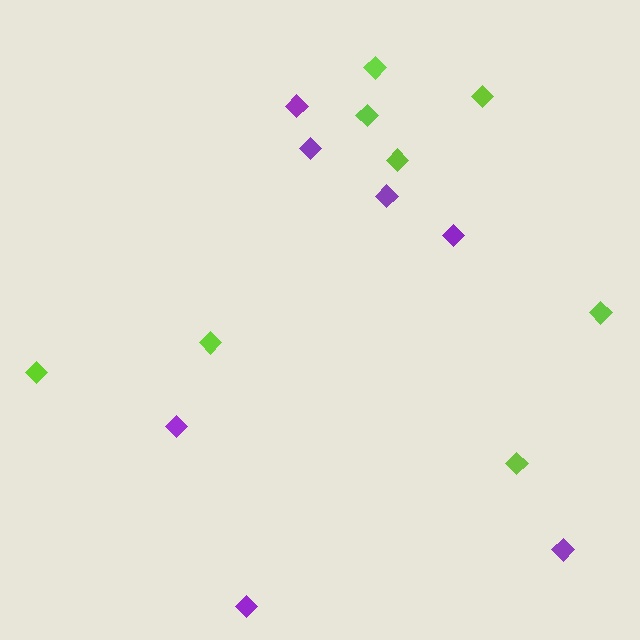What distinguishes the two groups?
There are 2 groups: one group of lime diamonds (8) and one group of purple diamonds (7).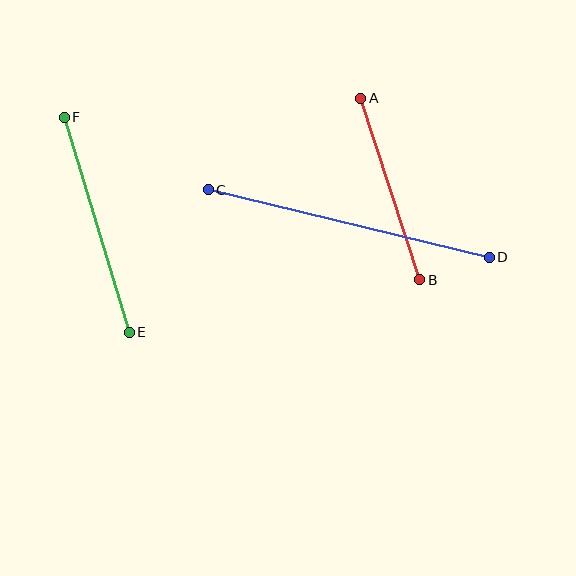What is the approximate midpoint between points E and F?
The midpoint is at approximately (97, 225) pixels.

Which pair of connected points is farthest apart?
Points C and D are farthest apart.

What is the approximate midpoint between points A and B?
The midpoint is at approximately (390, 189) pixels.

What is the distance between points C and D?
The distance is approximately 289 pixels.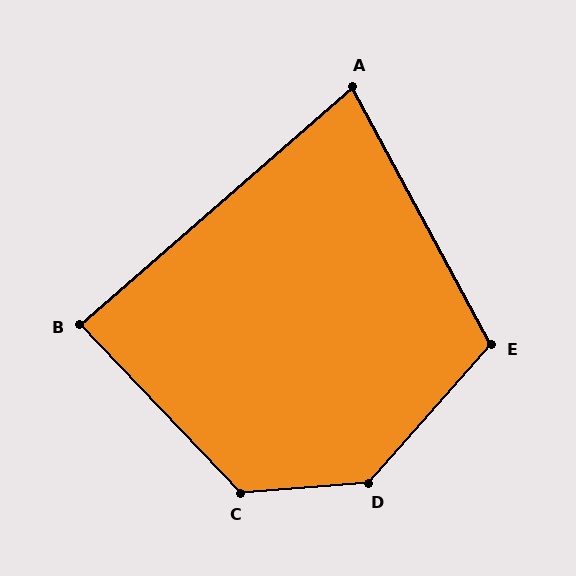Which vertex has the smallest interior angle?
A, at approximately 77 degrees.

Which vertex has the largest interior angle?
D, at approximately 136 degrees.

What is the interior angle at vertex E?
Approximately 110 degrees (obtuse).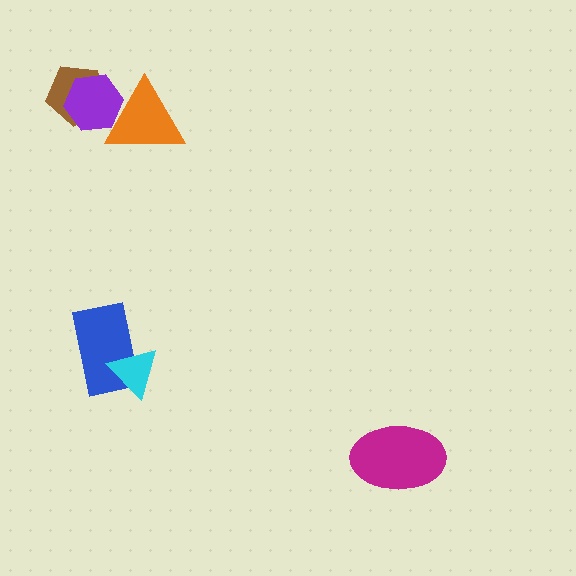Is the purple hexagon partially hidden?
Yes, it is partially covered by another shape.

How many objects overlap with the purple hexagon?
2 objects overlap with the purple hexagon.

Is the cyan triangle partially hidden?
No, no other shape covers it.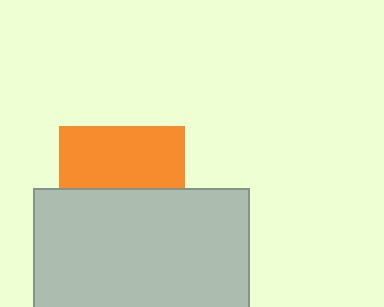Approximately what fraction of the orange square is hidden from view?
Roughly 51% of the orange square is hidden behind the light gray rectangle.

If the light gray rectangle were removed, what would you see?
You would see the complete orange square.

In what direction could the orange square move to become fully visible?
The orange square could move up. That would shift it out from behind the light gray rectangle entirely.